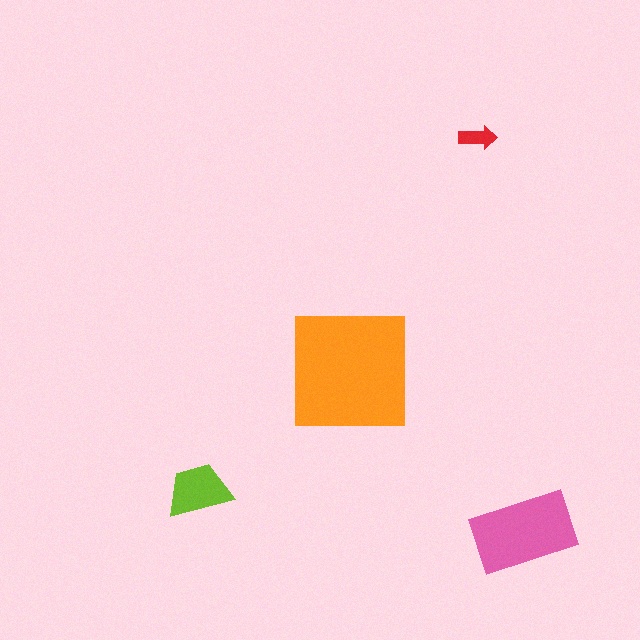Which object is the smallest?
The red arrow.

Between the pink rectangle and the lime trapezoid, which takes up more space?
The pink rectangle.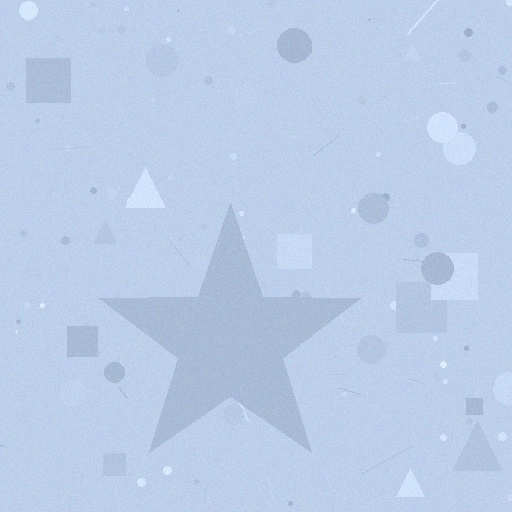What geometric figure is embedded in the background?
A star is embedded in the background.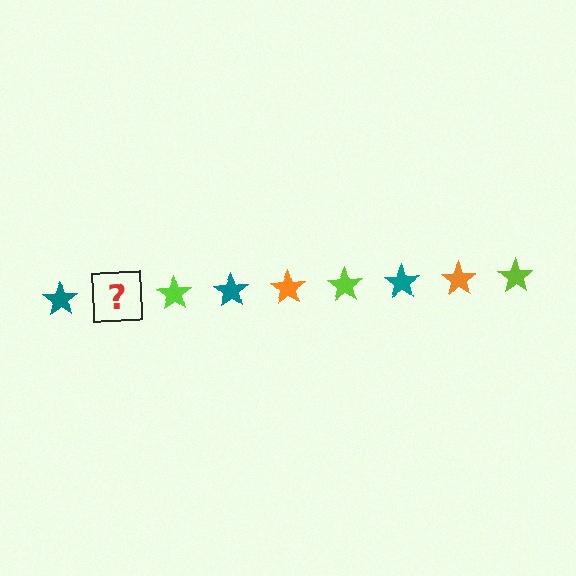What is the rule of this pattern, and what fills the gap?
The rule is that the pattern cycles through teal, orange, lime stars. The gap should be filled with an orange star.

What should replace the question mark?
The question mark should be replaced with an orange star.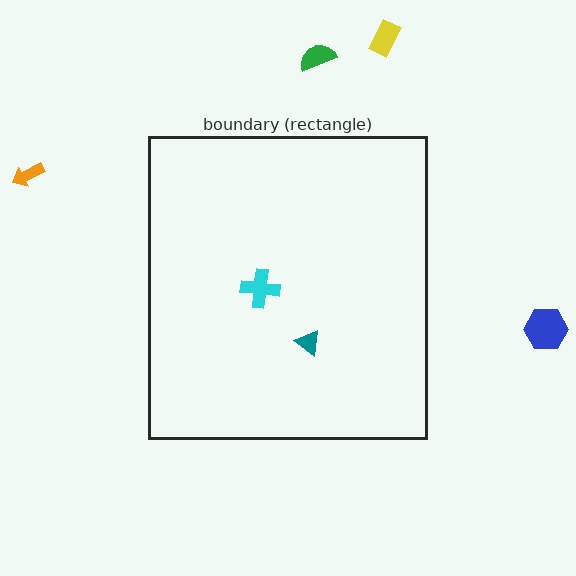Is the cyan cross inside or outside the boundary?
Inside.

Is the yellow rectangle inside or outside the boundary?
Outside.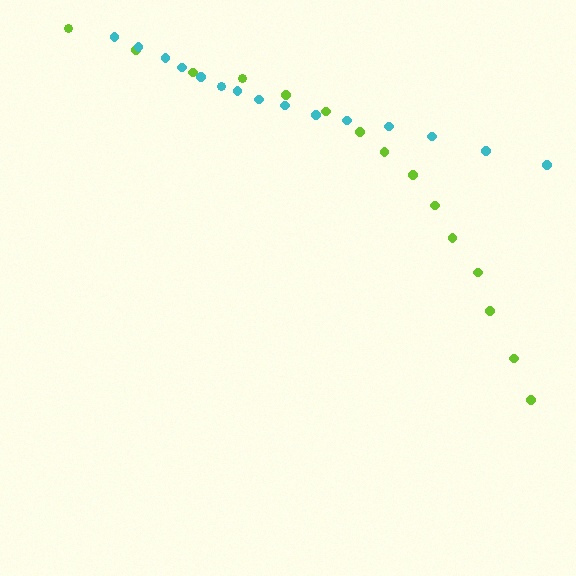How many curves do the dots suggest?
There are 2 distinct paths.